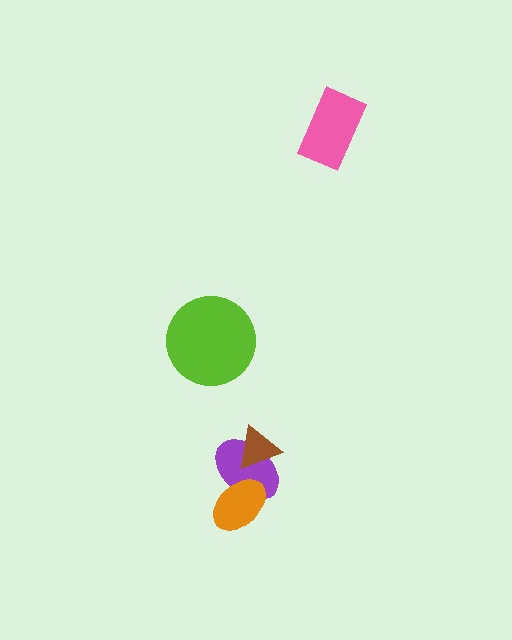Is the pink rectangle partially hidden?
No, no other shape covers it.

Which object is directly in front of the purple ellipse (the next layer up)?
The orange ellipse is directly in front of the purple ellipse.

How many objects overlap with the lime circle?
0 objects overlap with the lime circle.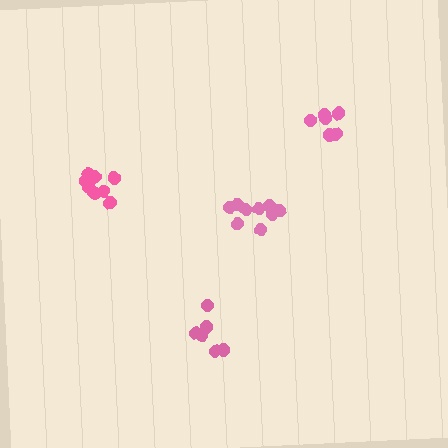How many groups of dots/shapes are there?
There are 4 groups.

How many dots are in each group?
Group 1: 9 dots, Group 2: 6 dots, Group 3: 6 dots, Group 4: 10 dots (31 total).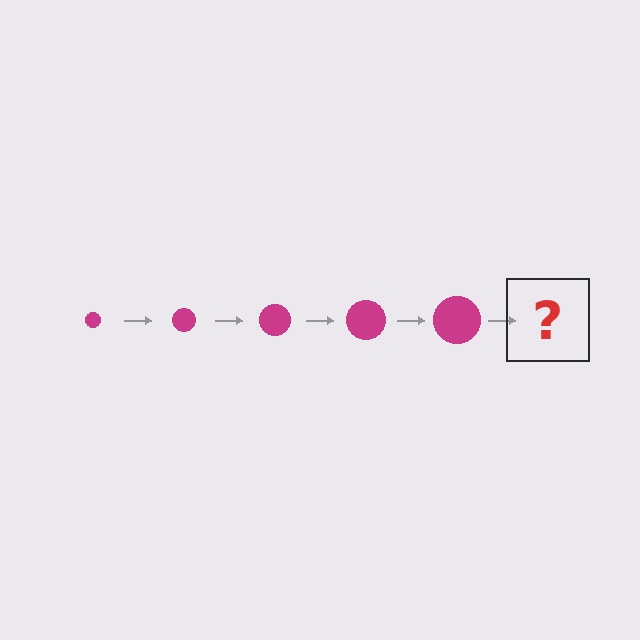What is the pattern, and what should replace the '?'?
The pattern is that the circle gets progressively larger each step. The '?' should be a magenta circle, larger than the previous one.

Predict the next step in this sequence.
The next step is a magenta circle, larger than the previous one.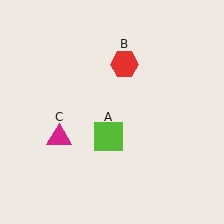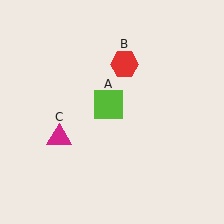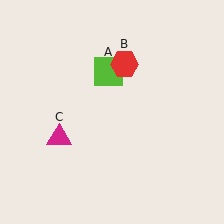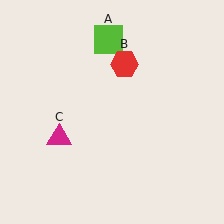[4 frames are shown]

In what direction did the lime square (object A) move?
The lime square (object A) moved up.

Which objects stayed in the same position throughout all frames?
Red hexagon (object B) and magenta triangle (object C) remained stationary.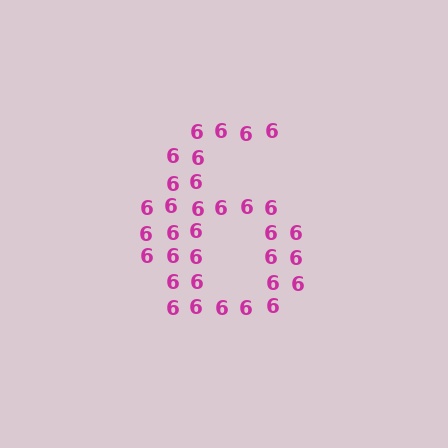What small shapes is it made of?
It is made of small digit 6's.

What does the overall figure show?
The overall figure shows the digit 6.